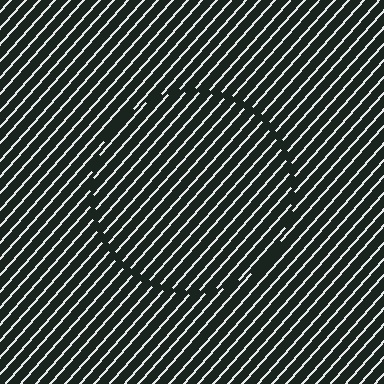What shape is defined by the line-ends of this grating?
An illusory circle. The interior of the shape contains the same grating, shifted by half a period — the contour is defined by the phase discontinuity where line-ends from the inner and outer gratings abut.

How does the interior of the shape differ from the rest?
The interior of the shape contains the same grating, shifted by half a period — the contour is defined by the phase discontinuity where line-ends from the inner and outer gratings abut.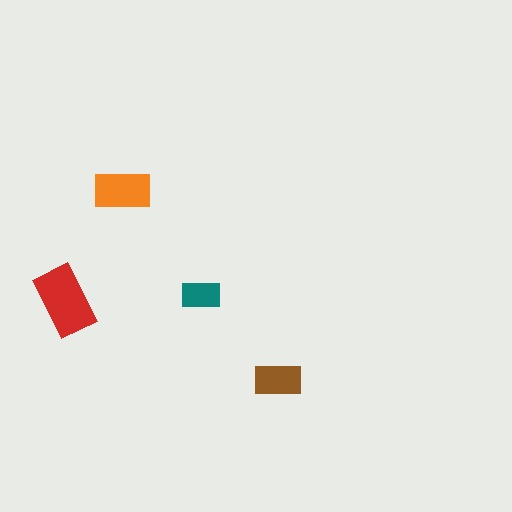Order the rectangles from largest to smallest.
the red one, the orange one, the brown one, the teal one.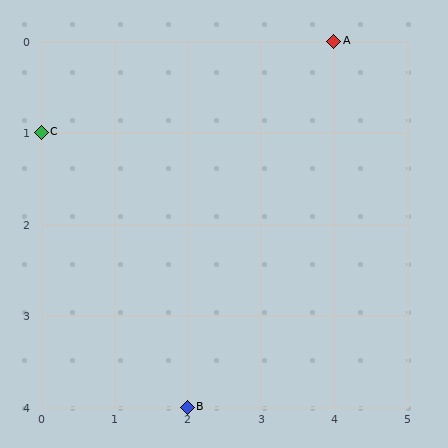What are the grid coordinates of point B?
Point B is at grid coordinates (2, 4).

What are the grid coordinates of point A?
Point A is at grid coordinates (4, 0).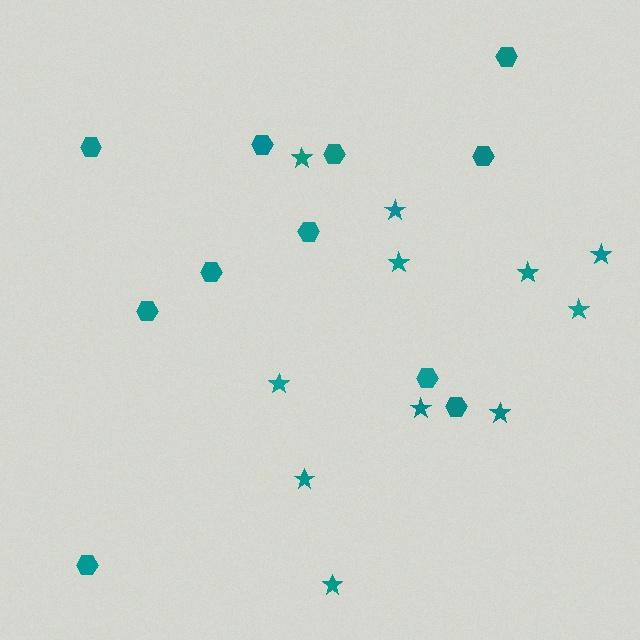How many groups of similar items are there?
There are 2 groups: one group of stars (11) and one group of hexagons (11).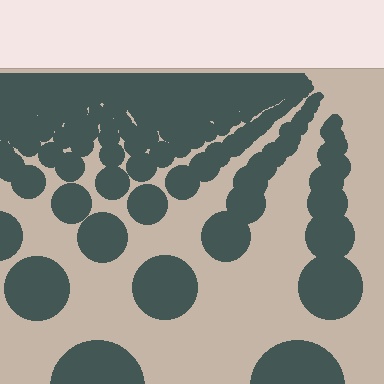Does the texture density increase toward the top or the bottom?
Density increases toward the top.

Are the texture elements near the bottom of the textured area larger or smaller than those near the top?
Larger. Near the bottom, elements are closer to the viewer and appear at a bigger on-screen size.